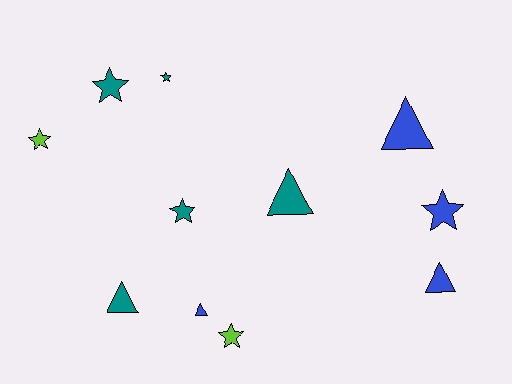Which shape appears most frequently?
Star, with 6 objects.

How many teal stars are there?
There are 3 teal stars.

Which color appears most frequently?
Teal, with 5 objects.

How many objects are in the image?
There are 11 objects.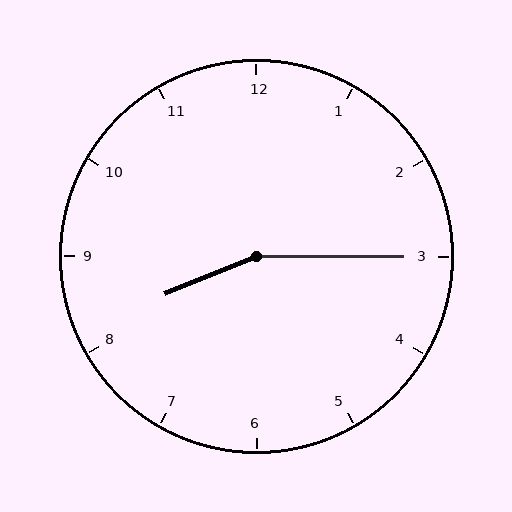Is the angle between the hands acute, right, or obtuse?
It is obtuse.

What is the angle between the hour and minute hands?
Approximately 158 degrees.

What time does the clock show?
8:15.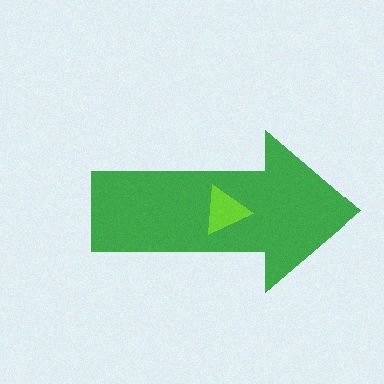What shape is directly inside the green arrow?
The lime triangle.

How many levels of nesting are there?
2.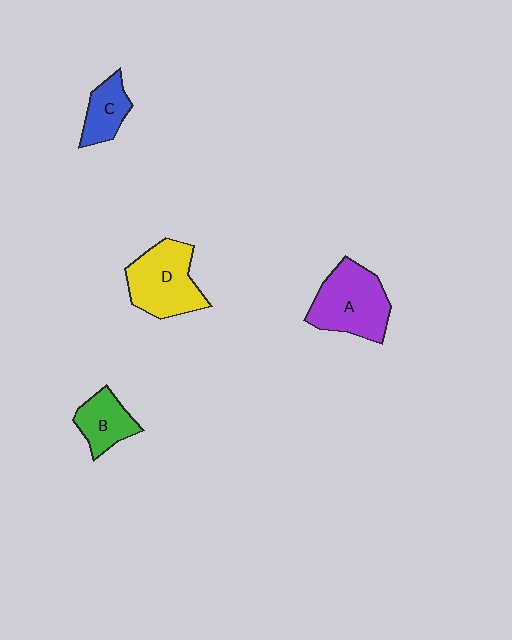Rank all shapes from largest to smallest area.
From largest to smallest: A (purple), D (yellow), B (green), C (blue).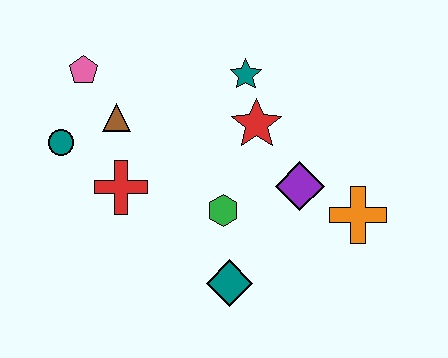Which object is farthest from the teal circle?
The orange cross is farthest from the teal circle.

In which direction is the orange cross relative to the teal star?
The orange cross is below the teal star.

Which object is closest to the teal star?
The red star is closest to the teal star.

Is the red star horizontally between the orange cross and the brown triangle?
Yes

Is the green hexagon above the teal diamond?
Yes